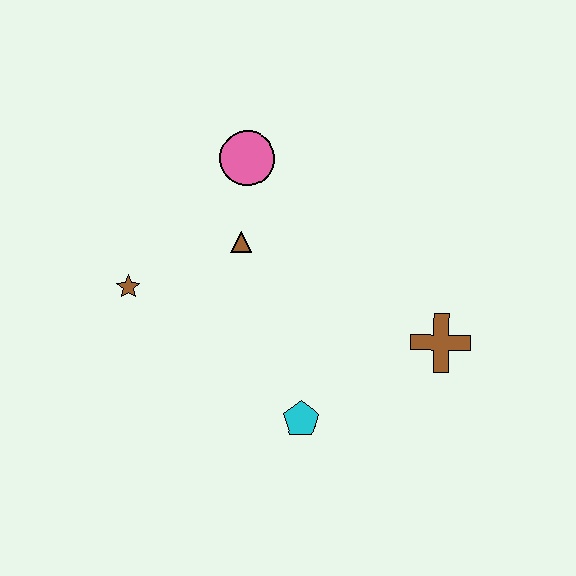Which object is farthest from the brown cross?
The brown star is farthest from the brown cross.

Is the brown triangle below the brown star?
No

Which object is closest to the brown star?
The brown triangle is closest to the brown star.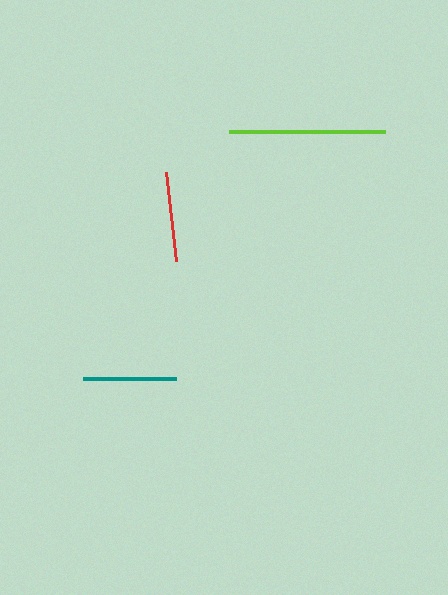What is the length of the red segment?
The red segment is approximately 90 pixels long.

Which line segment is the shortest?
The red line is the shortest at approximately 90 pixels.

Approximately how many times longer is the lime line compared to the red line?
The lime line is approximately 1.7 times the length of the red line.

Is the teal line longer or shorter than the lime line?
The lime line is longer than the teal line.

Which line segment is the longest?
The lime line is the longest at approximately 156 pixels.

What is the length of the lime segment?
The lime segment is approximately 156 pixels long.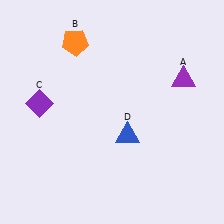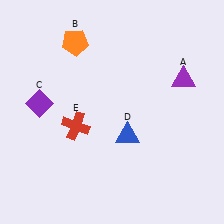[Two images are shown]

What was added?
A red cross (E) was added in Image 2.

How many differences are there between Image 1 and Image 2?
There is 1 difference between the two images.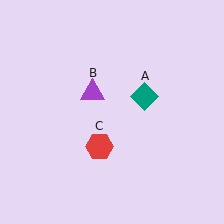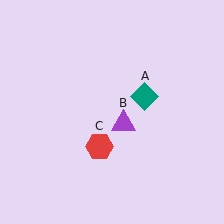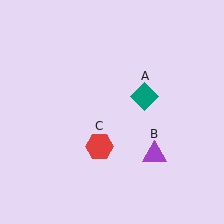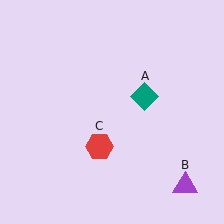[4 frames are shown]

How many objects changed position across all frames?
1 object changed position: purple triangle (object B).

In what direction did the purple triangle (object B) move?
The purple triangle (object B) moved down and to the right.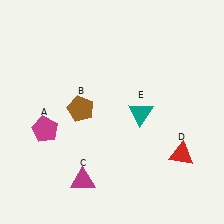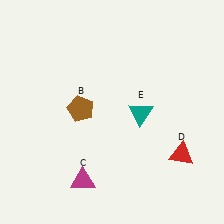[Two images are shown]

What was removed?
The magenta pentagon (A) was removed in Image 2.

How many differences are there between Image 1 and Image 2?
There is 1 difference between the two images.